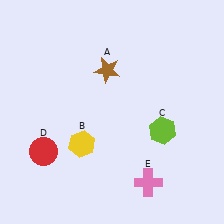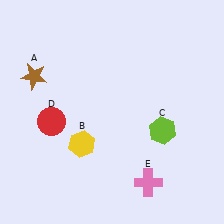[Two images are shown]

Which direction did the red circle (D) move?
The red circle (D) moved up.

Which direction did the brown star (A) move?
The brown star (A) moved left.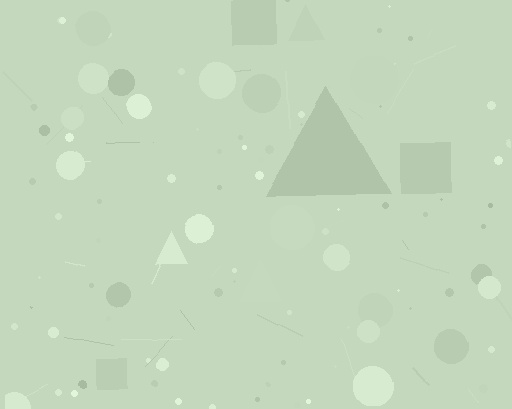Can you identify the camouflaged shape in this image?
The camouflaged shape is a triangle.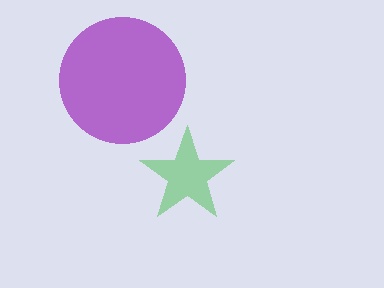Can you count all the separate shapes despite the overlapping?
Yes, there are 2 separate shapes.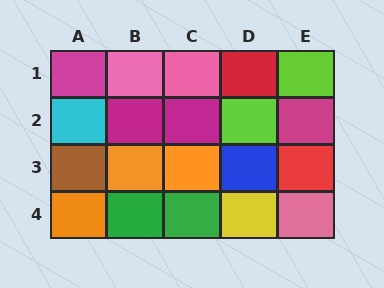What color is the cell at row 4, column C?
Green.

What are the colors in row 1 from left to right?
Magenta, pink, pink, red, lime.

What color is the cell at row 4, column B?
Green.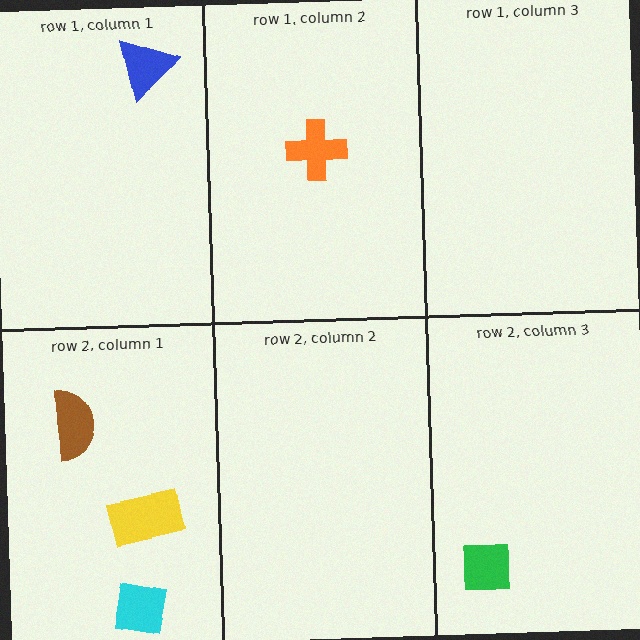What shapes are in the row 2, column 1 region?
The cyan square, the yellow rectangle, the brown semicircle.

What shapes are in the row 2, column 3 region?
The green square.